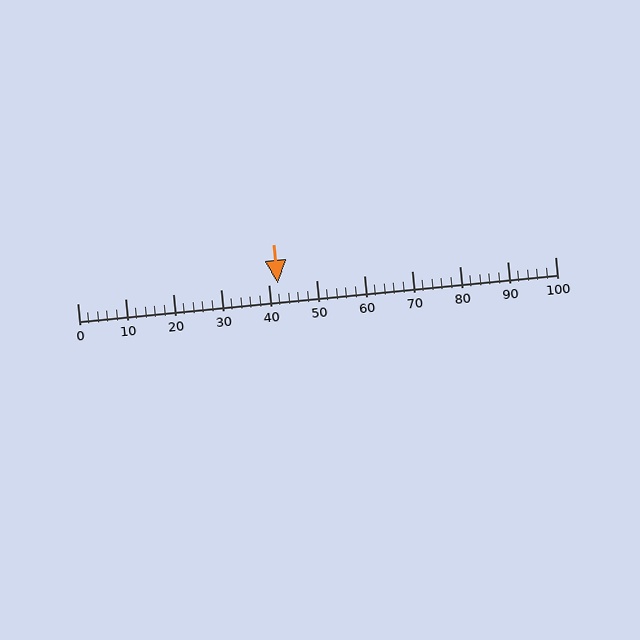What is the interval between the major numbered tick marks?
The major tick marks are spaced 10 units apart.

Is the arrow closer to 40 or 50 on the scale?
The arrow is closer to 40.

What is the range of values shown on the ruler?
The ruler shows values from 0 to 100.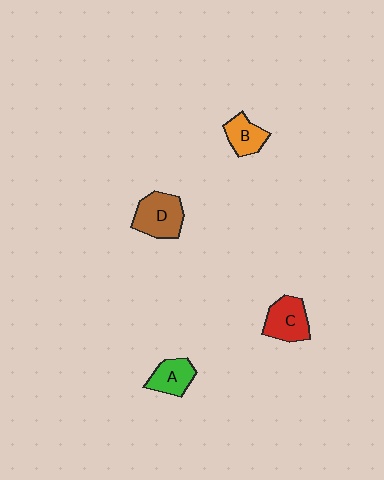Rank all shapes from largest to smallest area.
From largest to smallest: D (brown), C (red), A (green), B (orange).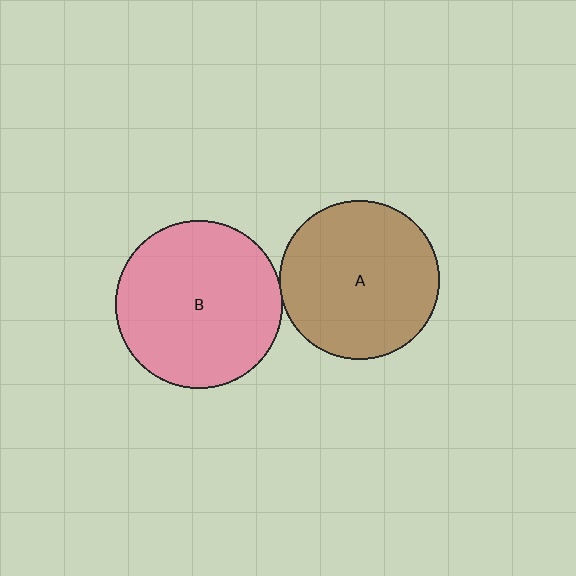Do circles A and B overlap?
Yes.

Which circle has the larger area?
Circle B (pink).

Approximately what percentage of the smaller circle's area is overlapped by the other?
Approximately 5%.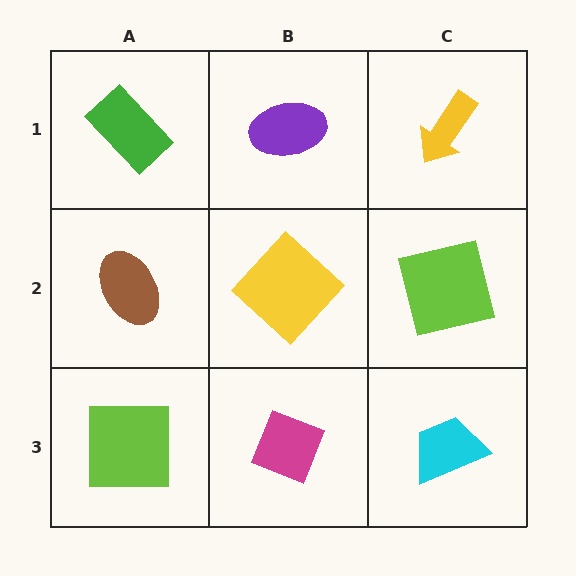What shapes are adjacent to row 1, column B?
A yellow diamond (row 2, column B), a green rectangle (row 1, column A), a yellow arrow (row 1, column C).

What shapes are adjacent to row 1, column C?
A lime square (row 2, column C), a purple ellipse (row 1, column B).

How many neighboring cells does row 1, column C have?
2.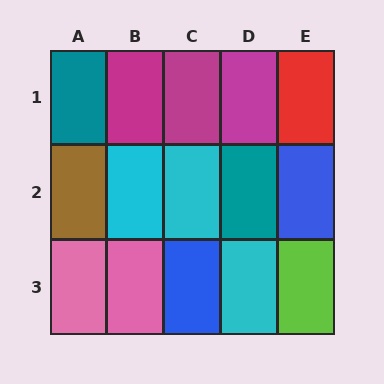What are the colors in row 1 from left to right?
Teal, magenta, magenta, magenta, red.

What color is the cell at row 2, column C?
Cyan.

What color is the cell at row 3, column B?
Pink.